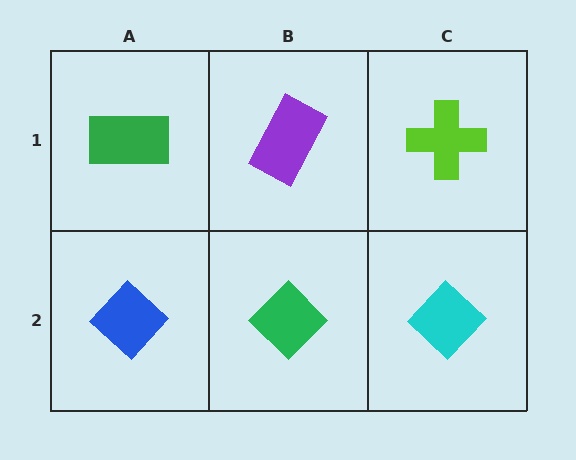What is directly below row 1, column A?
A blue diamond.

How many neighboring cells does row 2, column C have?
2.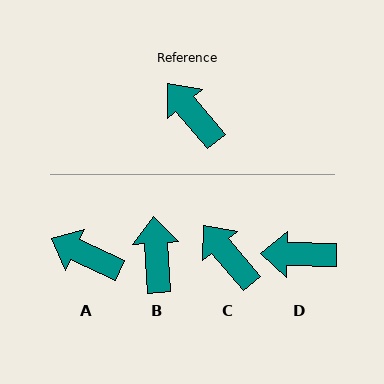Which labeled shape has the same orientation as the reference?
C.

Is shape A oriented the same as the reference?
No, it is off by about 25 degrees.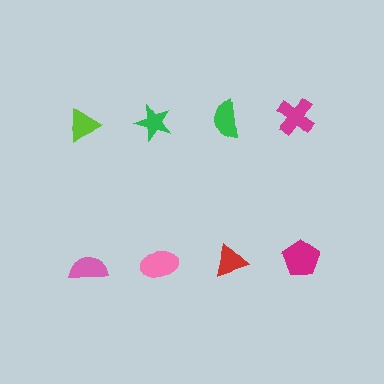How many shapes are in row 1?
4 shapes.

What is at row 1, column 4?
A magenta cross.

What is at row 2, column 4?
A magenta pentagon.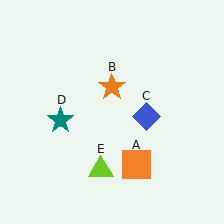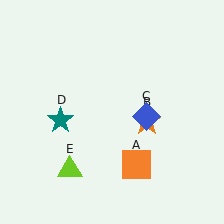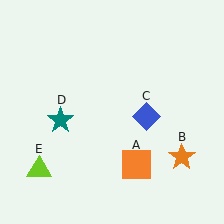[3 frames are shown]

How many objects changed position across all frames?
2 objects changed position: orange star (object B), lime triangle (object E).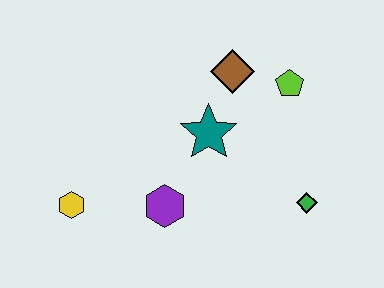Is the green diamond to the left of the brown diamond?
No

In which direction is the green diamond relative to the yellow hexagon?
The green diamond is to the right of the yellow hexagon.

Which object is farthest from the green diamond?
The yellow hexagon is farthest from the green diamond.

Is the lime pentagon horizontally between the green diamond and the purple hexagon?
Yes